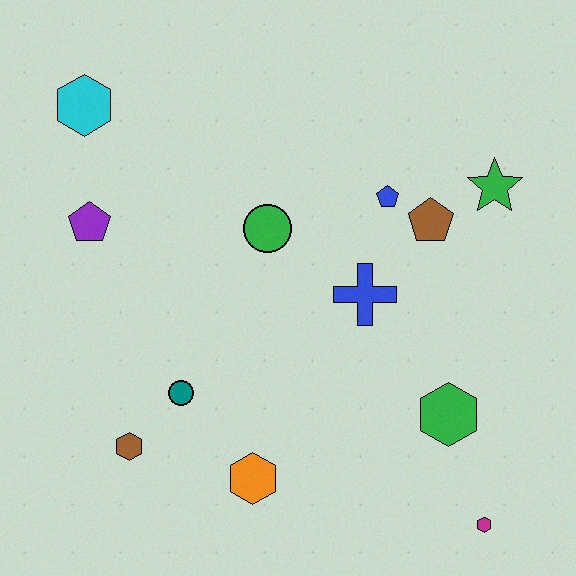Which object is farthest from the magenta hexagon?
The cyan hexagon is farthest from the magenta hexagon.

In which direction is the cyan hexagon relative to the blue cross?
The cyan hexagon is to the left of the blue cross.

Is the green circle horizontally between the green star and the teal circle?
Yes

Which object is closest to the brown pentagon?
The blue pentagon is closest to the brown pentagon.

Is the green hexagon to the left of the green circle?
No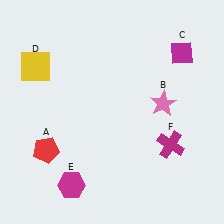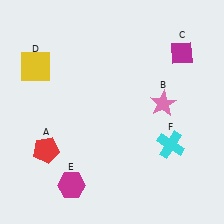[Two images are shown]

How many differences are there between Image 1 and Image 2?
There is 1 difference between the two images.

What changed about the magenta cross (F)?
In Image 1, F is magenta. In Image 2, it changed to cyan.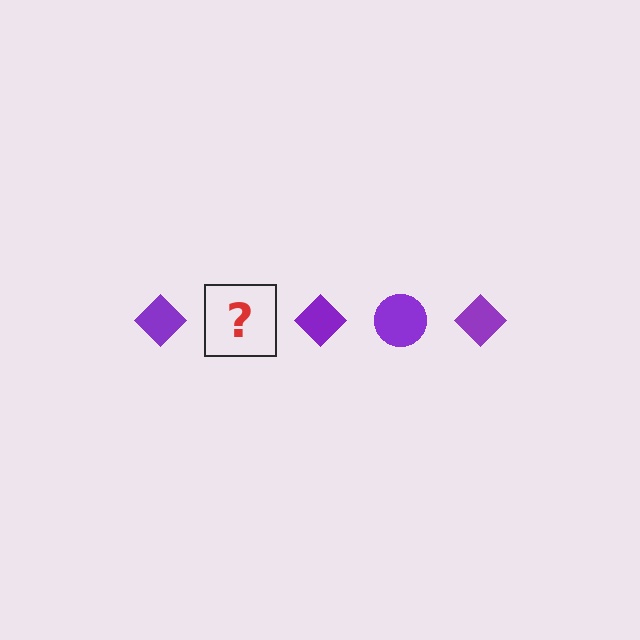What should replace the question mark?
The question mark should be replaced with a purple circle.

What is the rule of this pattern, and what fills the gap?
The rule is that the pattern cycles through diamond, circle shapes in purple. The gap should be filled with a purple circle.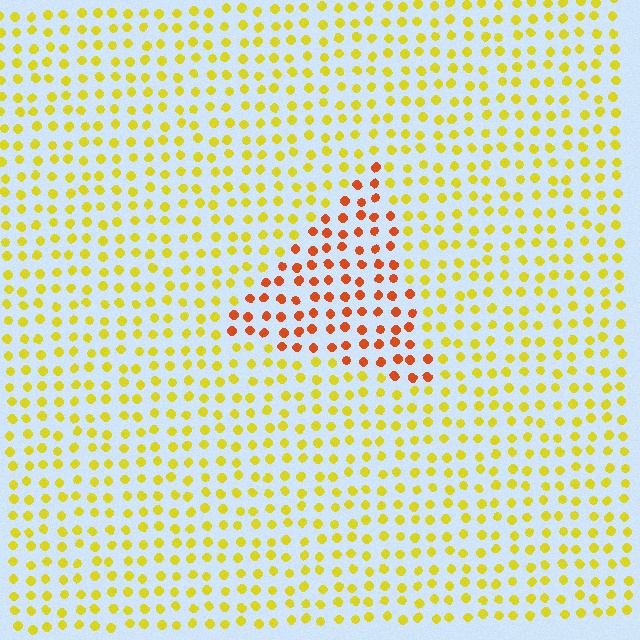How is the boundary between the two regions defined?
The boundary is defined purely by a slight shift in hue (about 44 degrees). Spacing, size, and orientation are identical on both sides.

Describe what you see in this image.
The image is filled with small yellow elements in a uniform arrangement. A triangle-shaped region is visible where the elements are tinted to a slightly different hue, forming a subtle color boundary.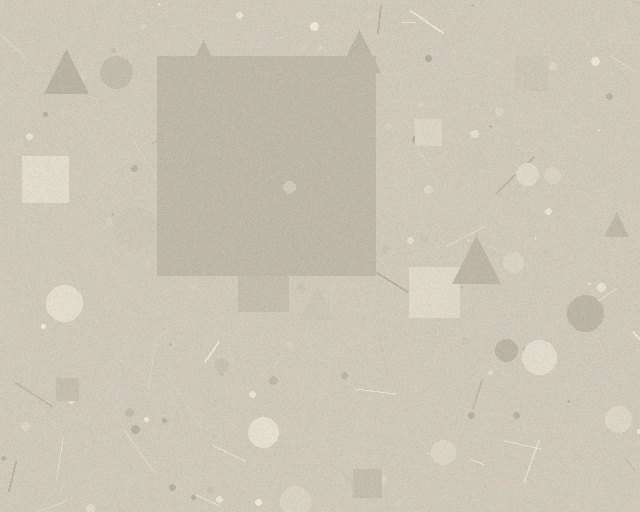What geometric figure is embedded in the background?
A square is embedded in the background.